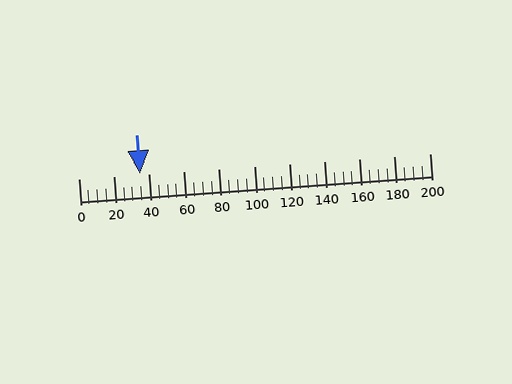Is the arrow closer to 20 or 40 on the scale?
The arrow is closer to 40.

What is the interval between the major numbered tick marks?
The major tick marks are spaced 20 units apart.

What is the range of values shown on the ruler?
The ruler shows values from 0 to 200.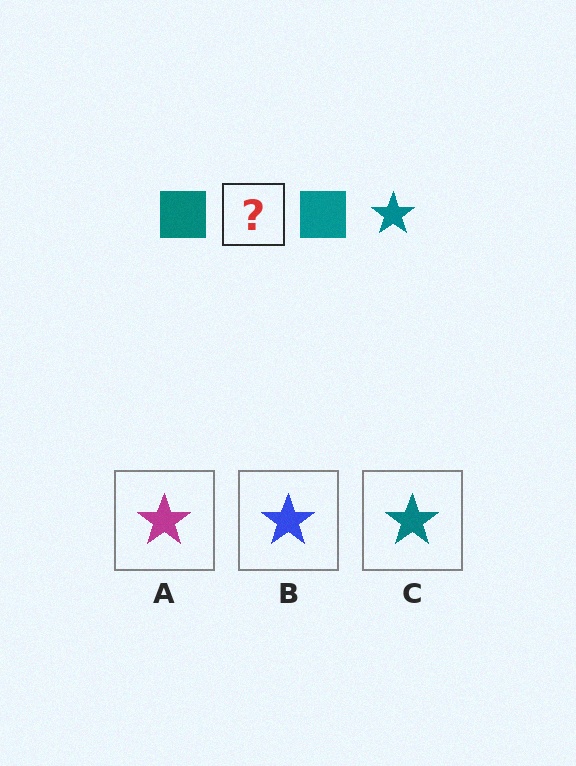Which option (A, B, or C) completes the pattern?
C.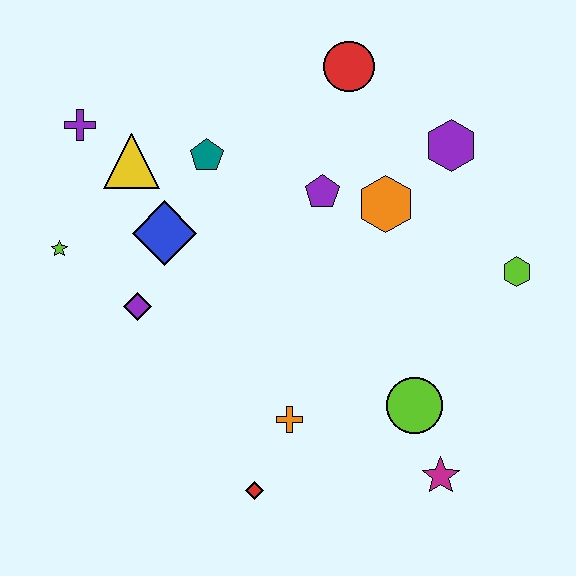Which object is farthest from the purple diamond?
The lime hexagon is farthest from the purple diamond.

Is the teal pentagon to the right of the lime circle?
No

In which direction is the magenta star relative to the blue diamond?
The magenta star is to the right of the blue diamond.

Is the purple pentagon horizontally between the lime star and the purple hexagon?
Yes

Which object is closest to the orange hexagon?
The purple pentagon is closest to the orange hexagon.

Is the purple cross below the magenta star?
No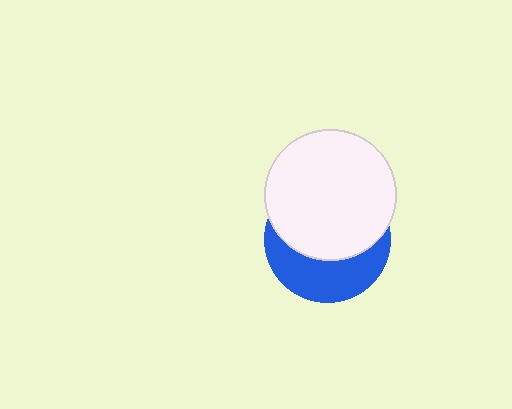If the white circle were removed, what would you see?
You would see the complete blue circle.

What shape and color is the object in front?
The object in front is a white circle.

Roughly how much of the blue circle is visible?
A small part of it is visible (roughly 41%).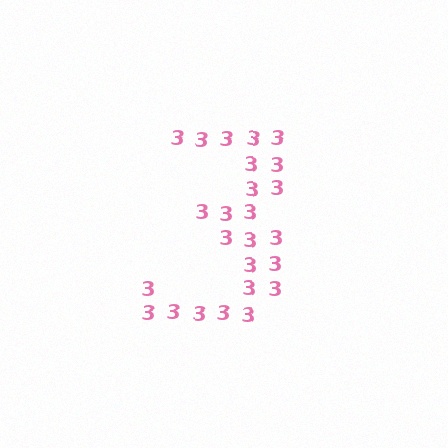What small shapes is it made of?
It is made of small digit 3's.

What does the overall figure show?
The overall figure shows the digit 3.